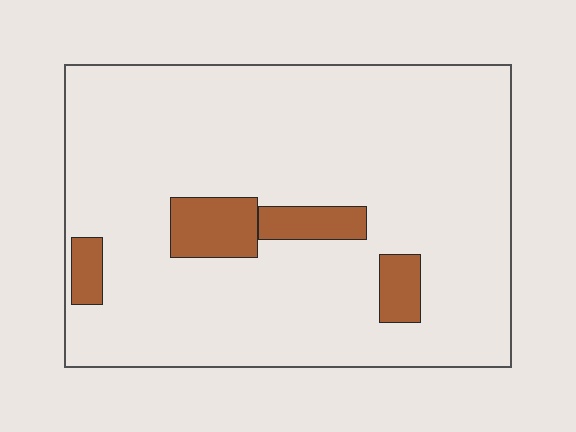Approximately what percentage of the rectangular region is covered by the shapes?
Approximately 10%.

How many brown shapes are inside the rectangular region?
4.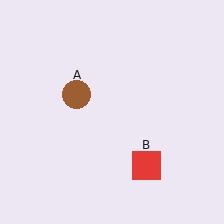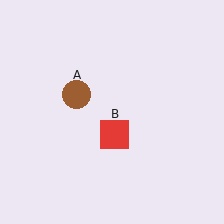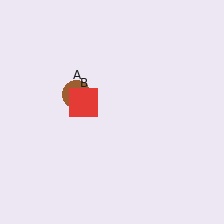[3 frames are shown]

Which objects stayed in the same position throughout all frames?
Brown circle (object A) remained stationary.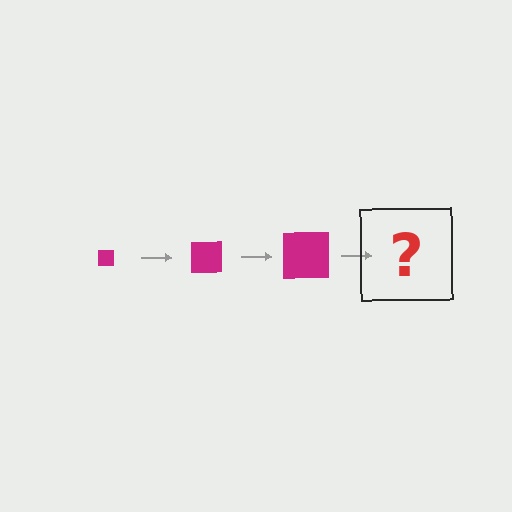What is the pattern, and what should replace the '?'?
The pattern is that the square gets progressively larger each step. The '?' should be a magenta square, larger than the previous one.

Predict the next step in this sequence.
The next step is a magenta square, larger than the previous one.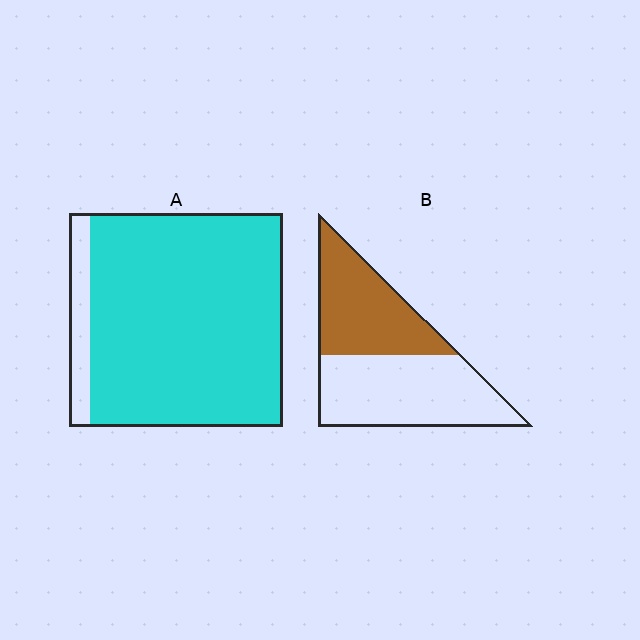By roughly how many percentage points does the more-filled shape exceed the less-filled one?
By roughly 45 percentage points (A over B).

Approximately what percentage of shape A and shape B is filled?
A is approximately 90% and B is approximately 45%.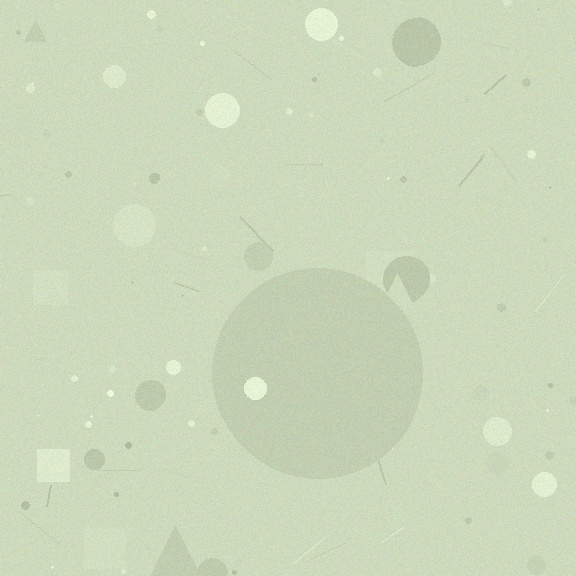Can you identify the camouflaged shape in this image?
The camouflaged shape is a circle.